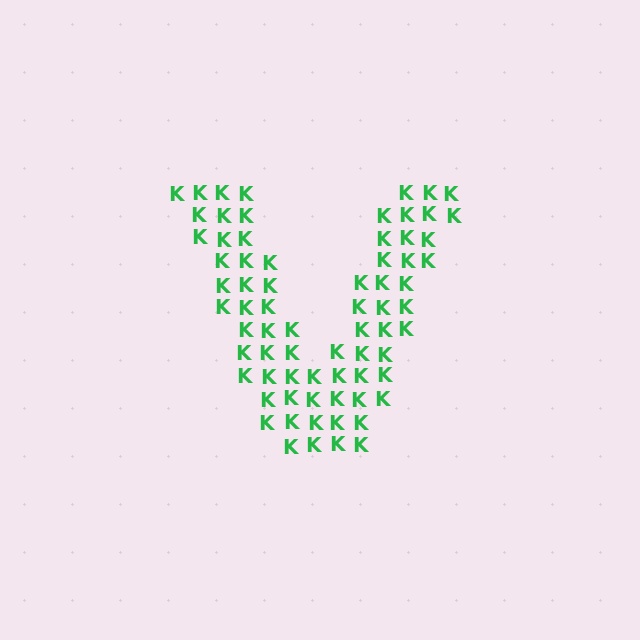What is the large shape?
The large shape is the letter V.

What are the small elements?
The small elements are letter K's.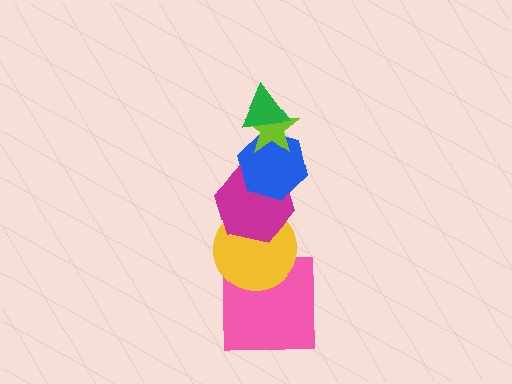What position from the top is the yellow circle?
The yellow circle is 5th from the top.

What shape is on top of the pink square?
The yellow circle is on top of the pink square.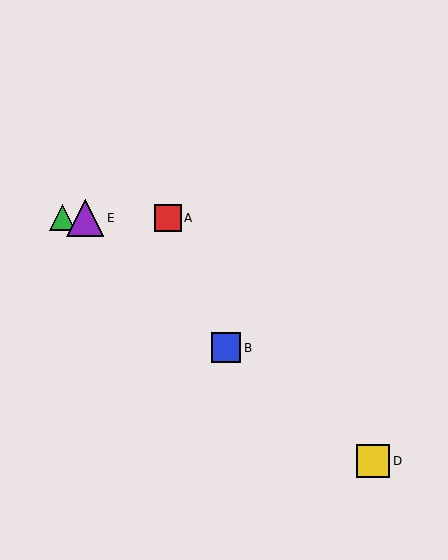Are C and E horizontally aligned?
Yes, both are at y≈218.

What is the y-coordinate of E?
Object E is at y≈218.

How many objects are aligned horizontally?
3 objects (A, C, E) are aligned horizontally.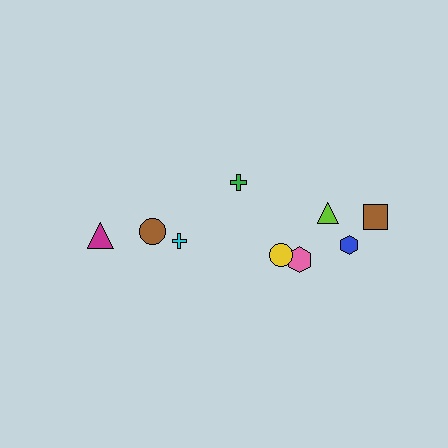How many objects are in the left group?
There are 3 objects.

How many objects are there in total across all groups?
There are 9 objects.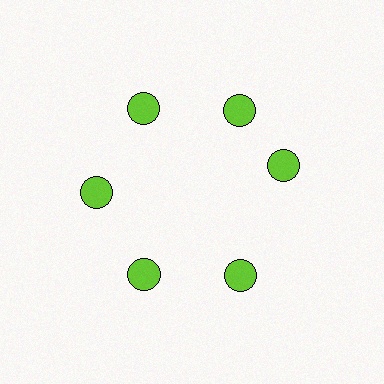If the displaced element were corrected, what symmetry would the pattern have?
It would have 6-fold rotational symmetry — the pattern would map onto itself every 60 degrees.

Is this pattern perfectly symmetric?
No. The 6 lime circles are arranged in a ring, but one element near the 3 o'clock position is rotated out of alignment along the ring, breaking the 6-fold rotational symmetry.